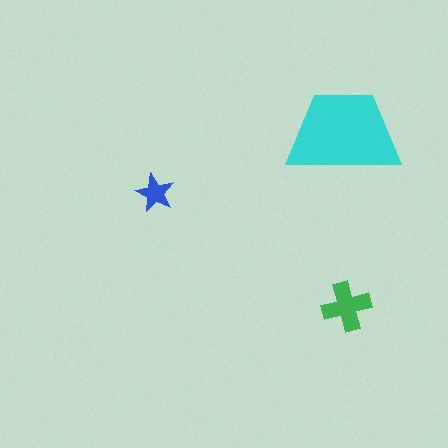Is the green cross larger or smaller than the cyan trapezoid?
Smaller.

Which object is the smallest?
The blue star.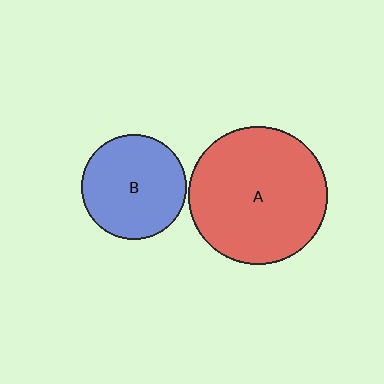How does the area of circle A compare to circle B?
Approximately 1.7 times.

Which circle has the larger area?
Circle A (red).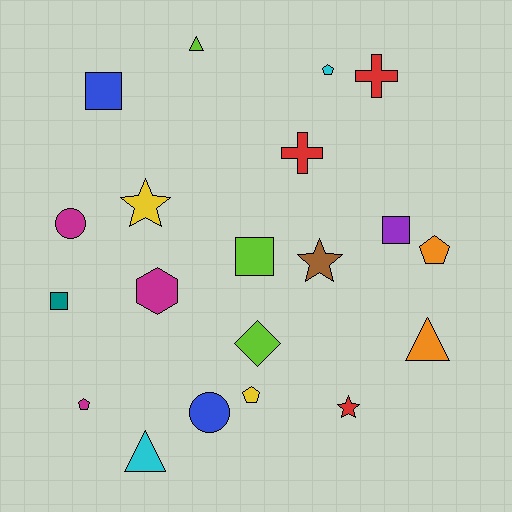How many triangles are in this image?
There are 3 triangles.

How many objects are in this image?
There are 20 objects.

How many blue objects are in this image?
There are 2 blue objects.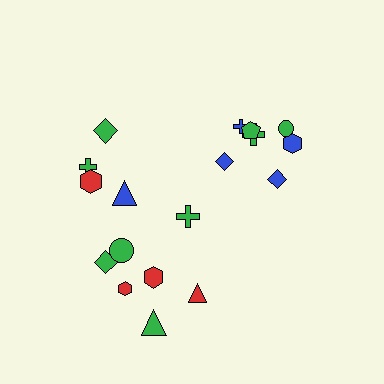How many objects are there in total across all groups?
There are 18 objects.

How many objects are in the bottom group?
There are 7 objects.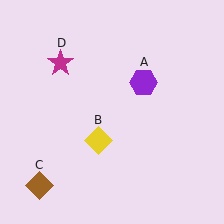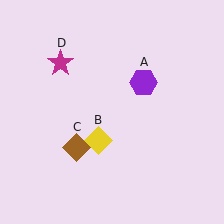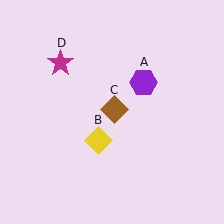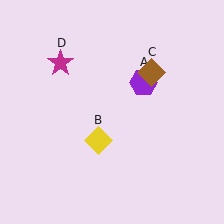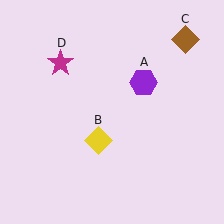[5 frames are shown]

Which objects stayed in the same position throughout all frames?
Purple hexagon (object A) and yellow diamond (object B) and magenta star (object D) remained stationary.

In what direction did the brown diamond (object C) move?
The brown diamond (object C) moved up and to the right.